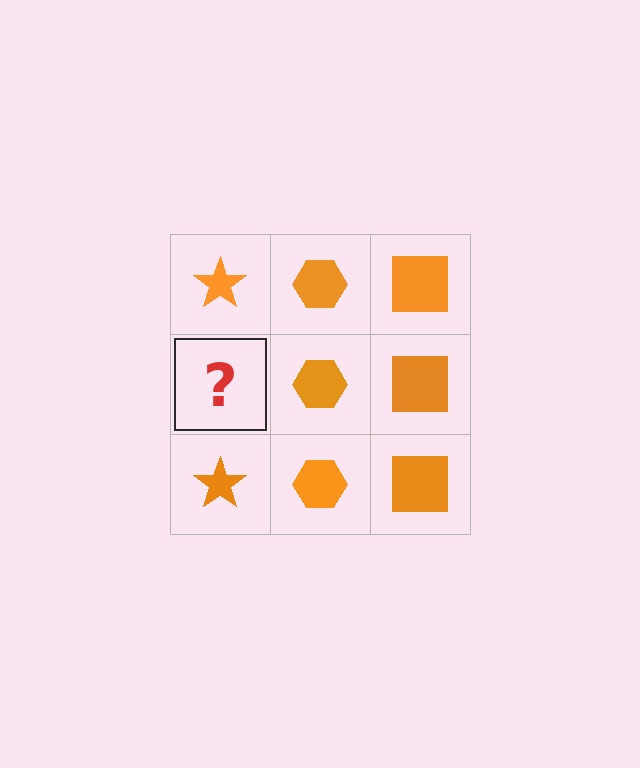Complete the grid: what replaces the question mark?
The question mark should be replaced with an orange star.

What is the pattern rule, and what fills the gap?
The rule is that each column has a consistent shape. The gap should be filled with an orange star.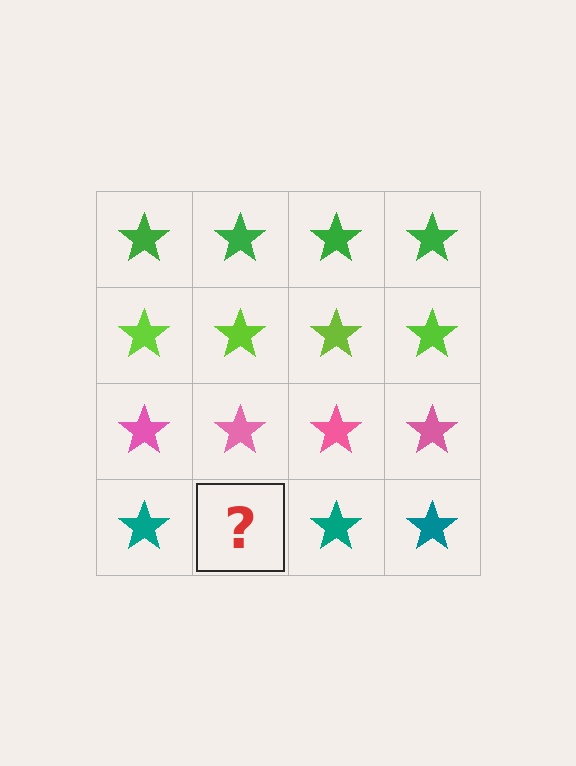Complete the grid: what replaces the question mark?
The question mark should be replaced with a teal star.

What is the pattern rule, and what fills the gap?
The rule is that each row has a consistent color. The gap should be filled with a teal star.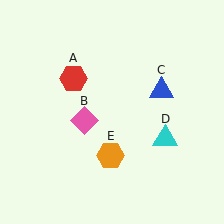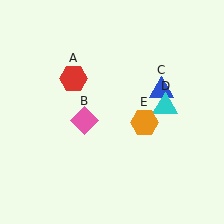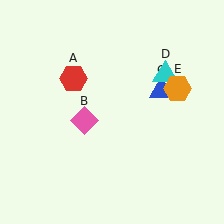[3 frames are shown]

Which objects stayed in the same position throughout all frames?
Red hexagon (object A) and pink diamond (object B) and blue triangle (object C) remained stationary.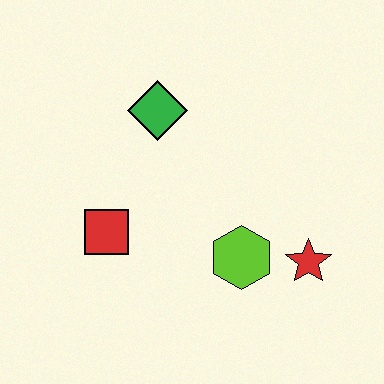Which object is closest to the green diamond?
The red square is closest to the green diamond.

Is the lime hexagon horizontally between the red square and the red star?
Yes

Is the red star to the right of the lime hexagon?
Yes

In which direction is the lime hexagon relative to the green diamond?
The lime hexagon is below the green diamond.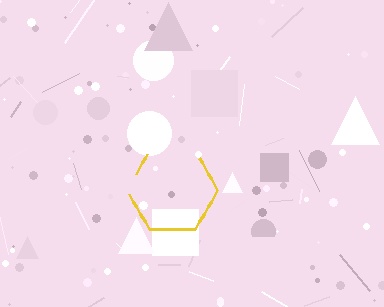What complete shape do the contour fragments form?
The contour fragments form a hexagon.